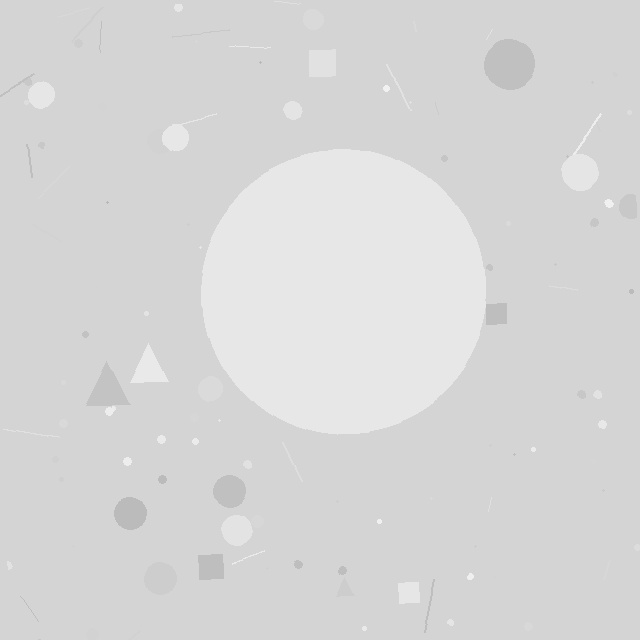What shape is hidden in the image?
A circle is hidden in the image.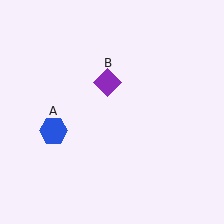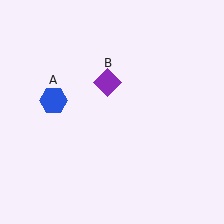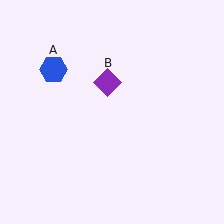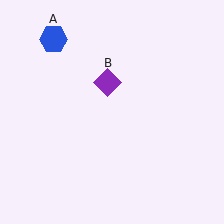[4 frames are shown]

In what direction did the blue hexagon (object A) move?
The blue hexagon (object A) moved up.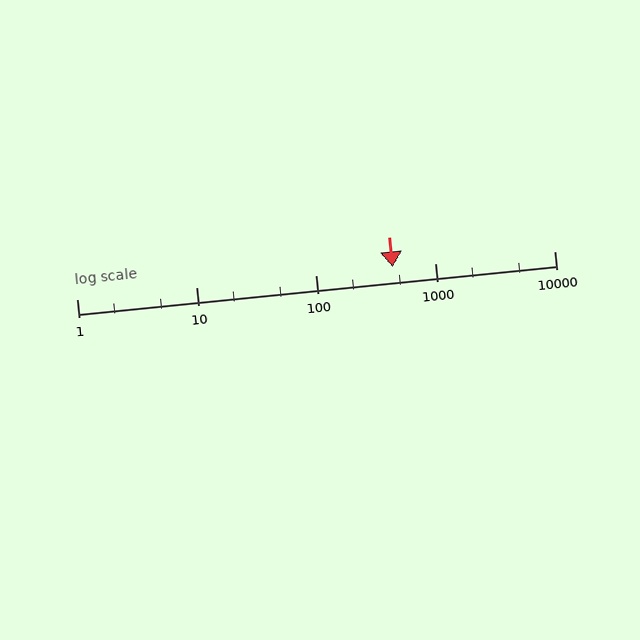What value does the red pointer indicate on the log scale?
The pointer indicates approximately 440.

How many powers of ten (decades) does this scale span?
The scale spans 4 decades, from 1 to 10000.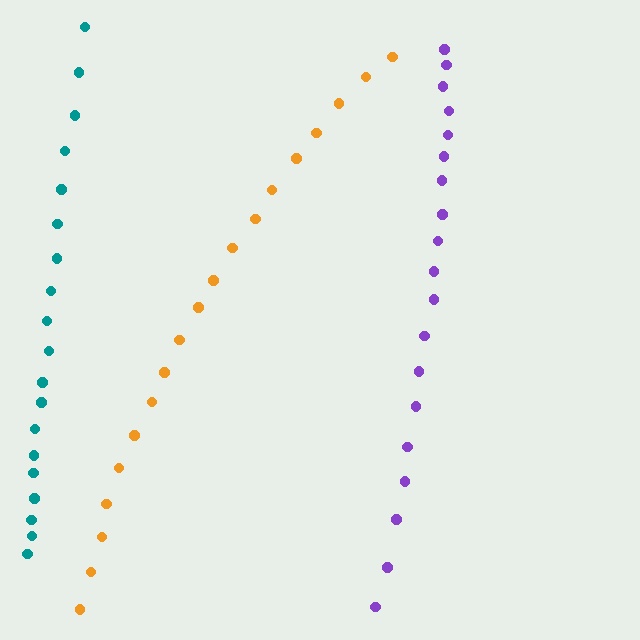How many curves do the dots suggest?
There are 3 distinct paths.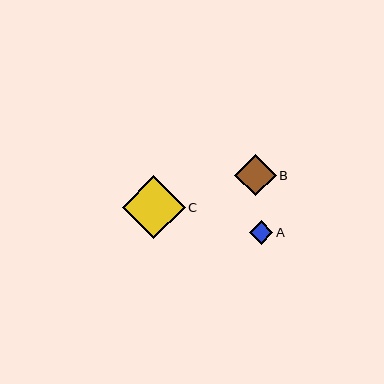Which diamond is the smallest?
Diamond A is the smallest with a size of approximately 23 pixels.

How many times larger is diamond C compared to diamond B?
Diamond C is approximately 1.5 times the size of diamond B.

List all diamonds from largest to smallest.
From largest to smallest: C, B, A.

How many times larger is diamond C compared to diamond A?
Diamond C is approximately 2.7 times the size of diamond A.